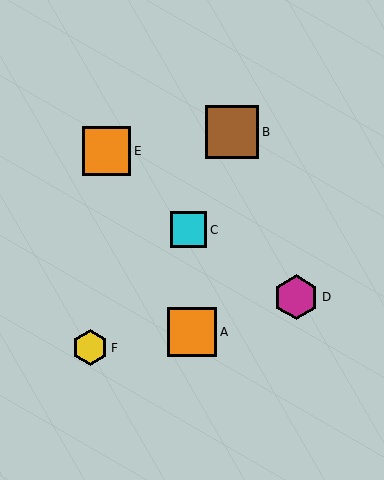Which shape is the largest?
The brown square (labeled B) is the largest.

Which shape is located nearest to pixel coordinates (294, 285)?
The magenta hexagon (labeled D) at (296, 297) is nearest to that location.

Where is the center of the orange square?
The center of the orange square is at (192, 332).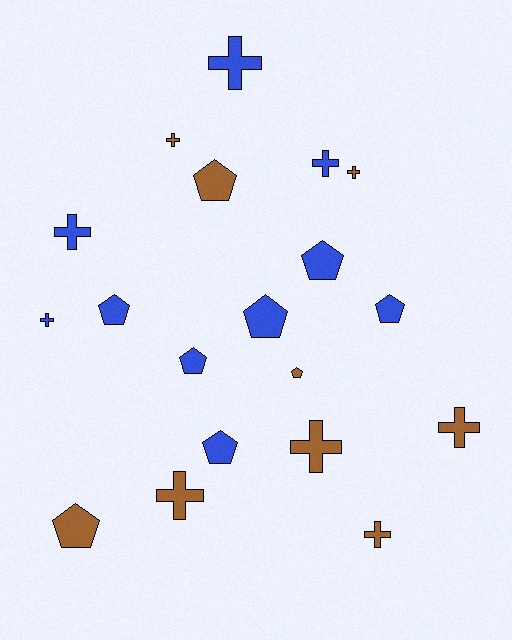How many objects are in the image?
There are 19 objects.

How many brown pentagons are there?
There are 3 brown pentagons.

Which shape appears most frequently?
Cross, with 10 objects.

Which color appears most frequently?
Blue, with 10 objects.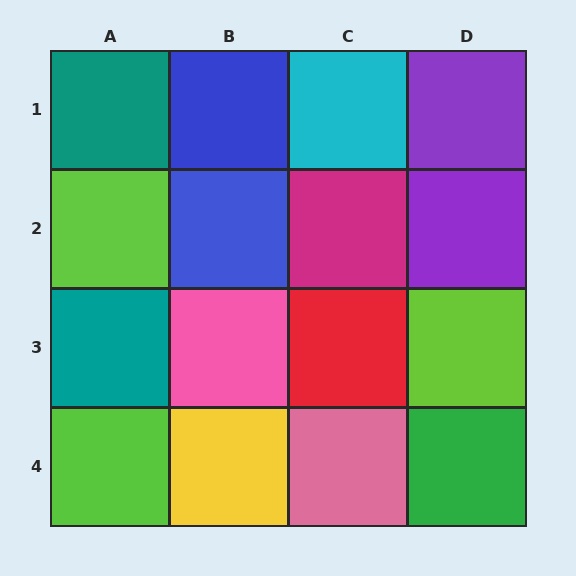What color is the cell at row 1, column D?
Purple.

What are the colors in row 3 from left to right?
Teal, pink, red, lime.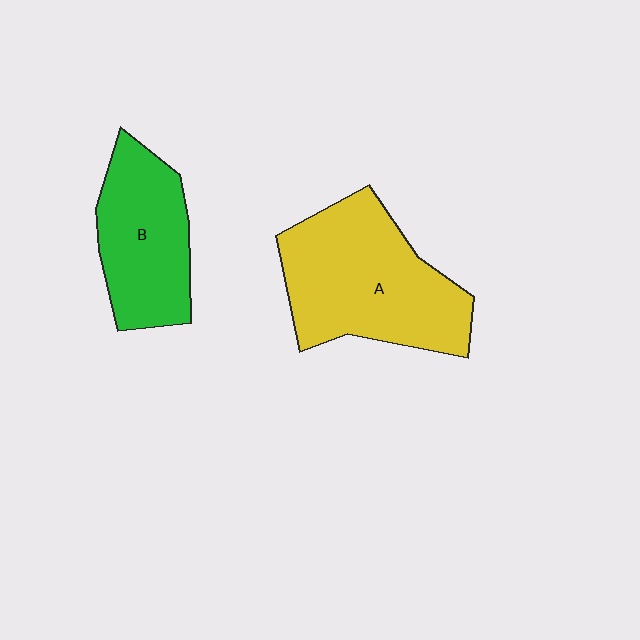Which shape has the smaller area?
Shape B (green).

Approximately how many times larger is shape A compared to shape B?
Approximately 1.4 times.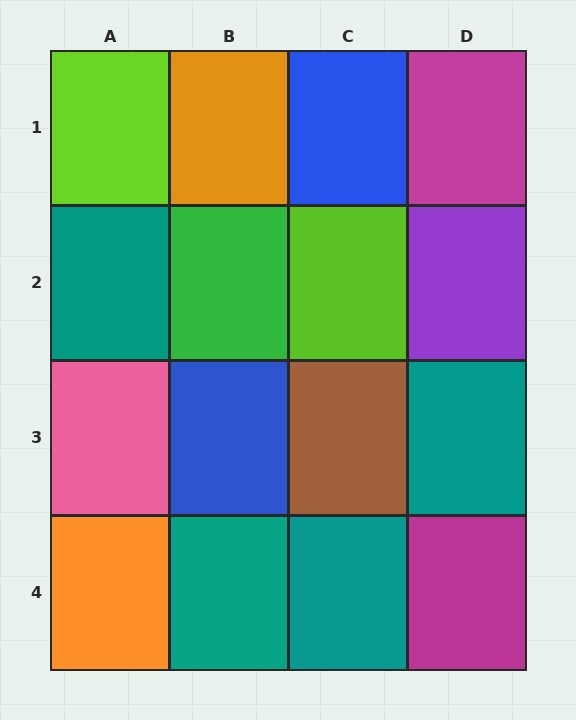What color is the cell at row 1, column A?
Lime.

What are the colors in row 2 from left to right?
Teal, green, lime, purple.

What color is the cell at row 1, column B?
Orange.